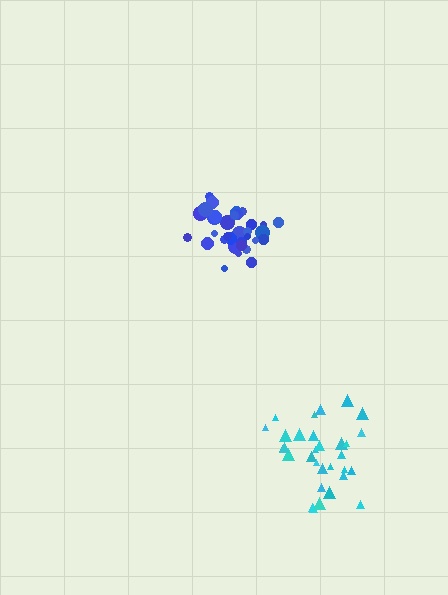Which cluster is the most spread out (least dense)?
Cyan.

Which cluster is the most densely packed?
Blue.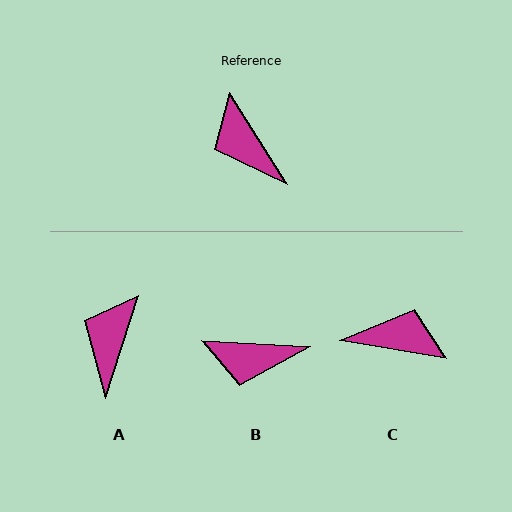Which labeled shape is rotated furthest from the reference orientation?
C, about 132 degrees away.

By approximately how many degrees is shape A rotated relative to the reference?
Approximately 50 degrees clockwise.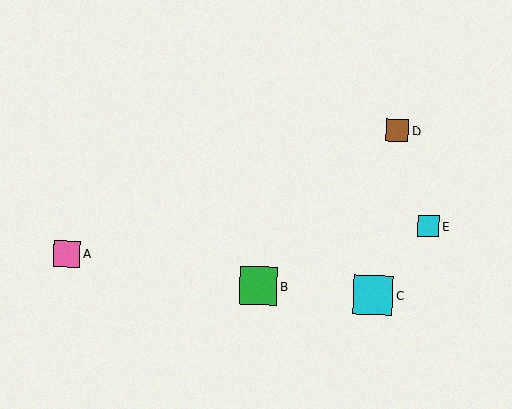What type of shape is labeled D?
Shape D is a brown square.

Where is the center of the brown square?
The center of the brown square is at (397, 130).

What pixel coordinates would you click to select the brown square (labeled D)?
Click at (397, 130) to select the brown square D.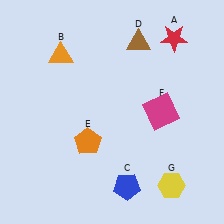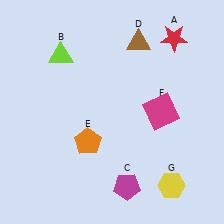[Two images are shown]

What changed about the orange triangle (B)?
In Image 1, B is orange. In Image 2, it changed to lime.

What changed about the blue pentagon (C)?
In Image 1, C is blue. In Image 2, it changed to magenta.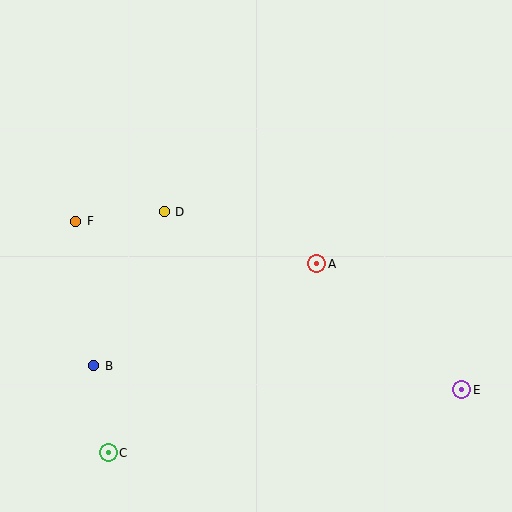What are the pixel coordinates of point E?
Point E is at (462, 390).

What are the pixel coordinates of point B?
Point B is at (94, 366).